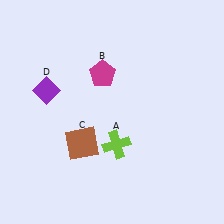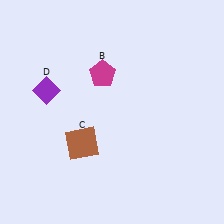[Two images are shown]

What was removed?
The lime cross (A) was removed in Image 2.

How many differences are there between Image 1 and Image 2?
There is 1 difference between the two images.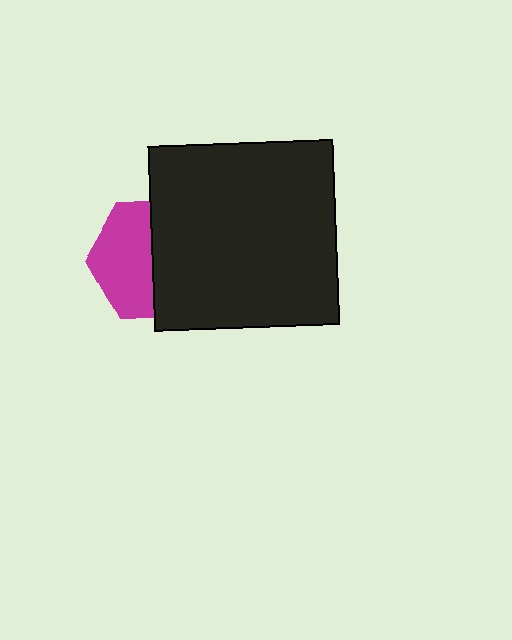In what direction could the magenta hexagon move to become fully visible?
The magenta hexagon could move left. That would shift it out from behind the black square entirely.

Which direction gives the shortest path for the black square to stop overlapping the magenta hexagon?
Moving right gives the shortest separation.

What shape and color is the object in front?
The object in front is a black square.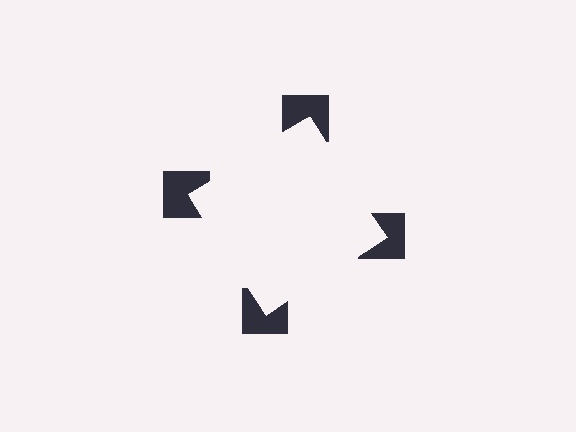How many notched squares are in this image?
There are 4 — one at each vertex of the illusory square.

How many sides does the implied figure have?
4 sides.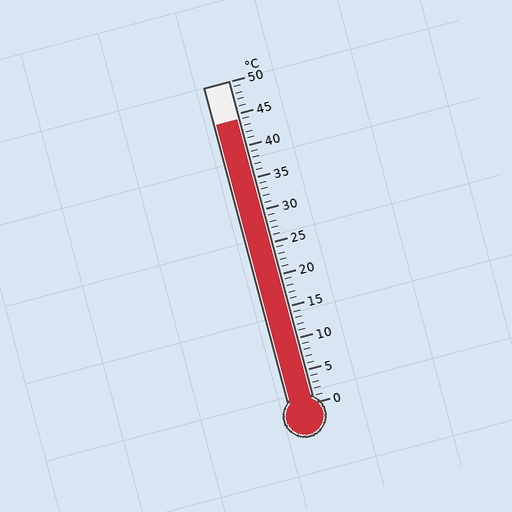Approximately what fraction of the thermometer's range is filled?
The thermometer is filled to approximately 90% of its range.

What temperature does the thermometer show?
The thermometer shows approximately 44°C.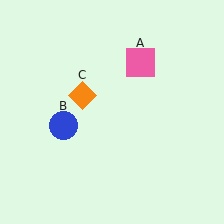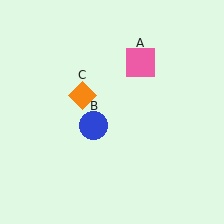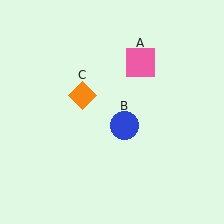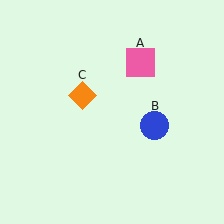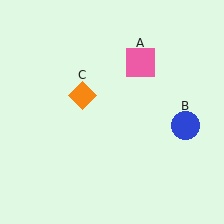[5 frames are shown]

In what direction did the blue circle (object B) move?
The blue circle (object B) moved right.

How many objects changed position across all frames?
1 object changed position: blue circle (object B).